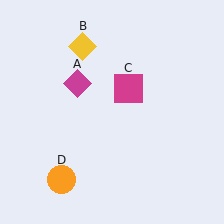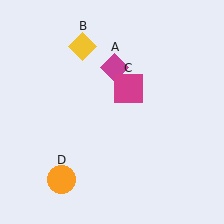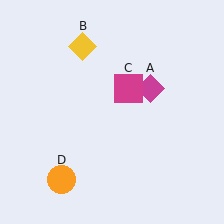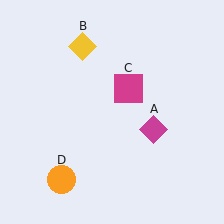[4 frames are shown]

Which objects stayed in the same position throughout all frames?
Yellow diamond (object B) and magenta square (object C) and orange circle (object D) remained stationary.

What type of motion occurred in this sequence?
The magenta diamond (object A) rotated clockwise around the center of the scene.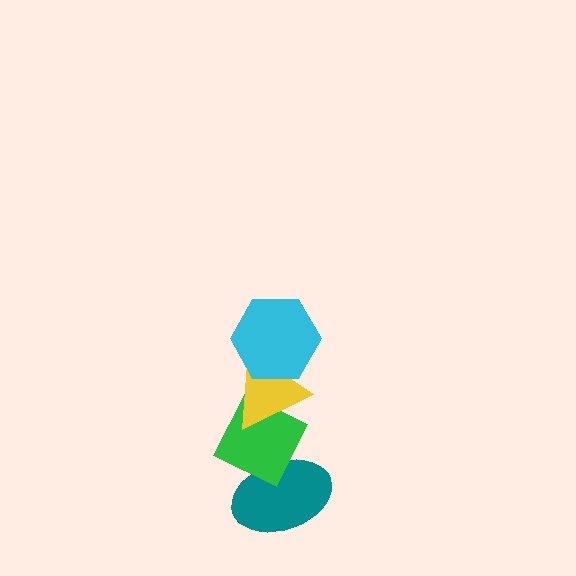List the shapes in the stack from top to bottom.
From top to bottom: the cyan hexagon, the yellow triangle, the green diamond, the teal ellipse.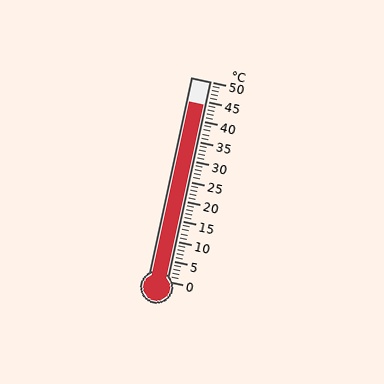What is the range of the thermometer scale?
The thermometer scale ranges from 0°C to 50°C.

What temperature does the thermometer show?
The thermometer shows approximately 44°C.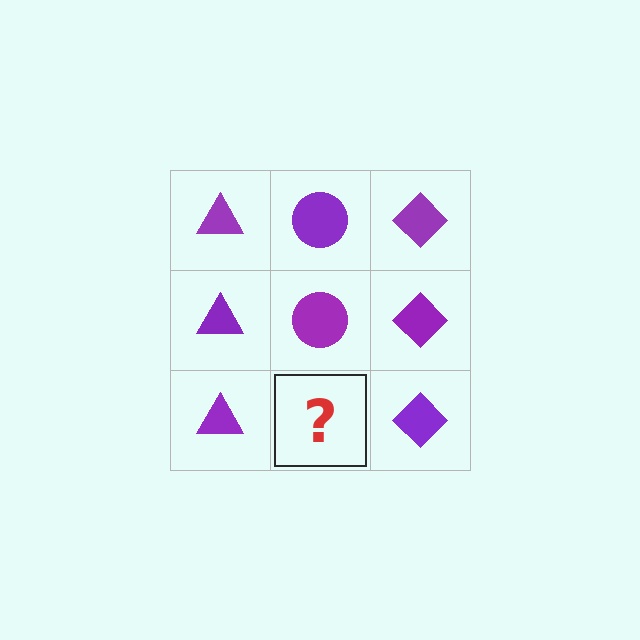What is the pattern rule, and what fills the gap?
The rule is that each column has a consistent shape. The gap should be filled with a purple circle.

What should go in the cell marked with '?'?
The missing cell should contain a purple circle.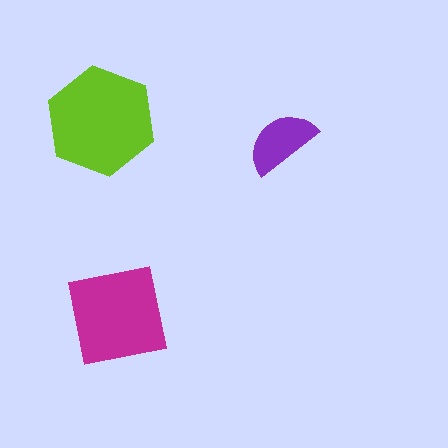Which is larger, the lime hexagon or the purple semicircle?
The lime hexagon.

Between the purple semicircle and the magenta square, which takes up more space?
The magenta square.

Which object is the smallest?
The purple semicircle.